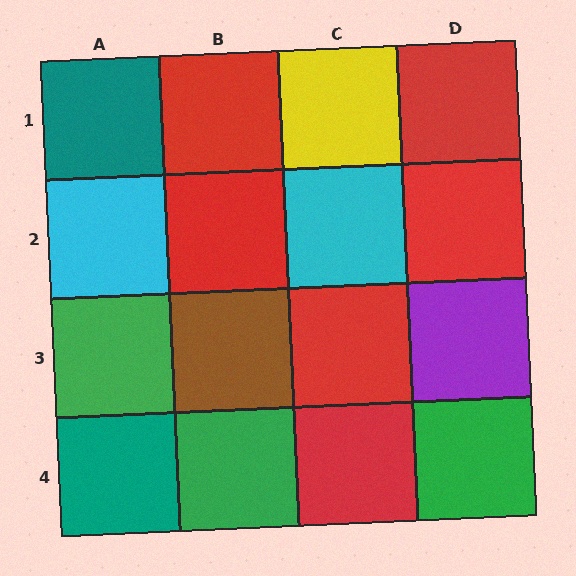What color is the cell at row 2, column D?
Red.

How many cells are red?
6 cells are red.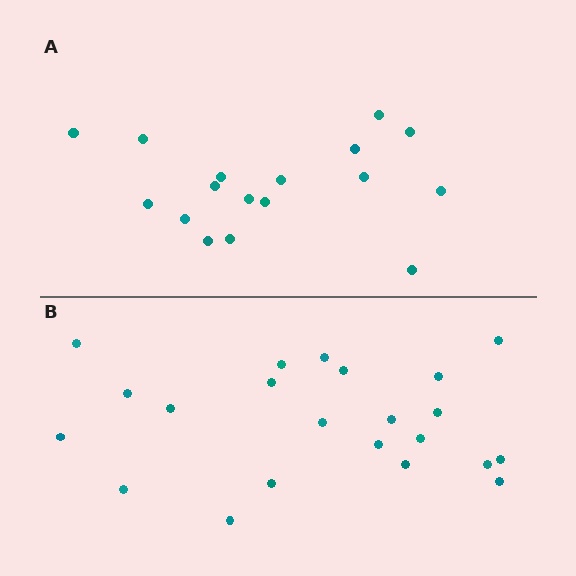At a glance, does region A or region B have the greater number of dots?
Region B (the bottom region) has more dots.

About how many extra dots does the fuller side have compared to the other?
Region B has about 5 more dots than region A.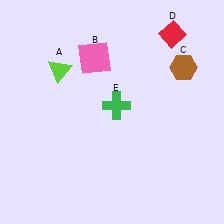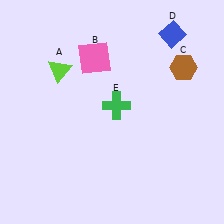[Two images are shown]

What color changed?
The diamond (D) changed from red in Image 1 to blue in Image 2.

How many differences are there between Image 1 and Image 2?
There is 1 difference between the two images.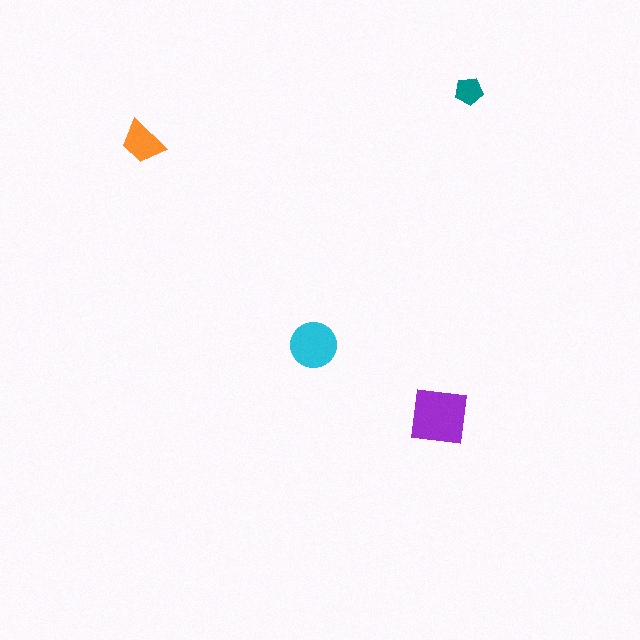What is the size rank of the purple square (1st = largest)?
1st.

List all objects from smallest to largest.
The teal pentagon, the orange trapezoid, the cyan circle, the purple square.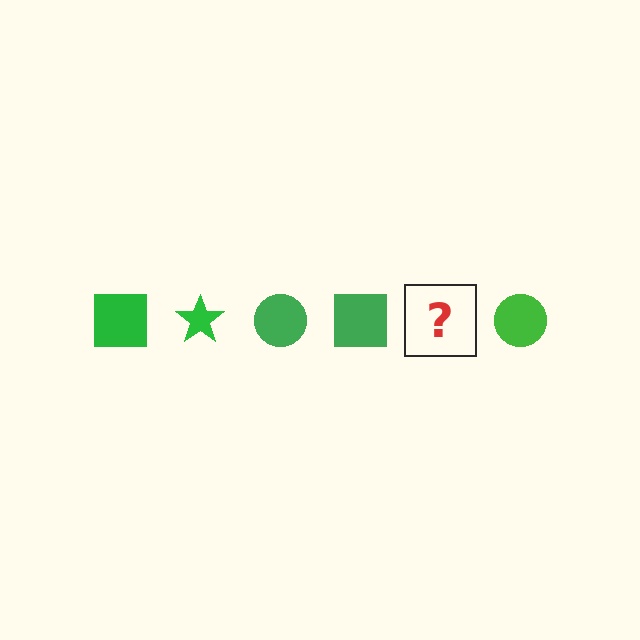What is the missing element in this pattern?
The missing element is a green star.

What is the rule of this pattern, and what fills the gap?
The rule is that the pattern cycles through square, star, circle shapes in green. The gap should be filled with a green star.